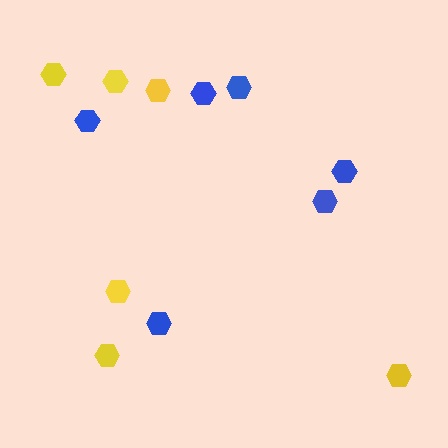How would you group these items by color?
There are 2 groups: one group of yellow hexagons (6) and one group of blue hexagons (6).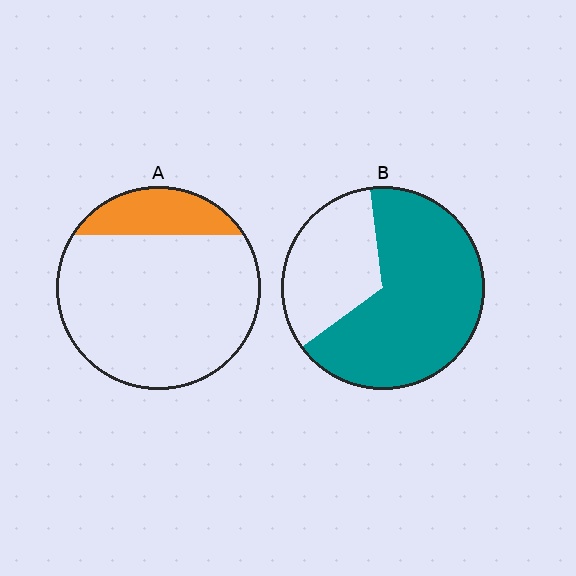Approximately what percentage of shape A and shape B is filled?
A is approximately 20% and B is approximately 65%.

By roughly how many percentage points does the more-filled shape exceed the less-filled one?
By roughly 50 percentage points (B over A).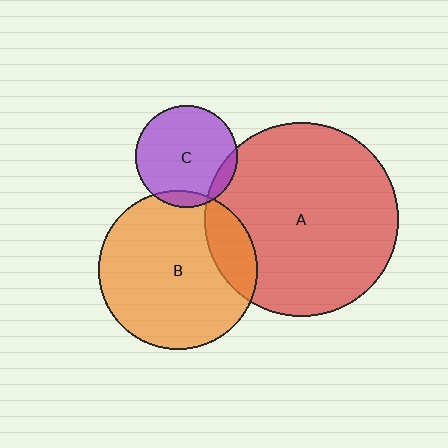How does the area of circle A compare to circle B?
Approximately 1.5 times.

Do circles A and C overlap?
Yes.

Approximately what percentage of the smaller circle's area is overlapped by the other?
Approximately 10%.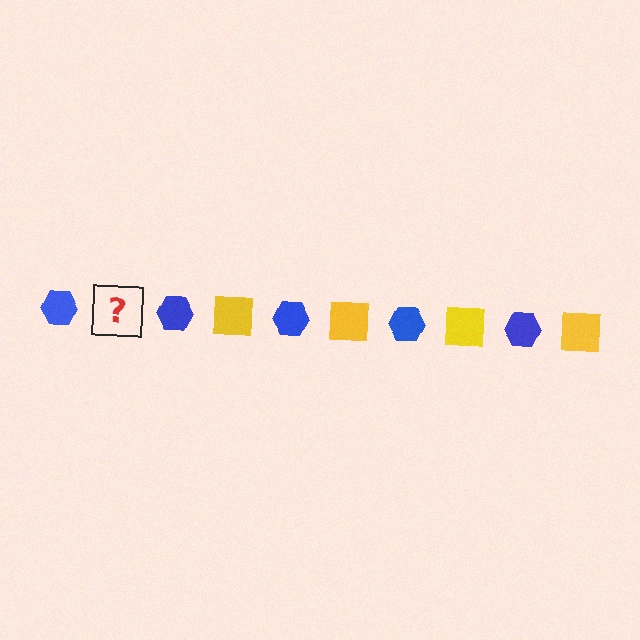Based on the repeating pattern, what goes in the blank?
The blank should be a yellow square.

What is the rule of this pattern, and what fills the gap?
The rule is that the pattern alternates between blue hexagon and yellow square. The gap should be filled with a yellow square.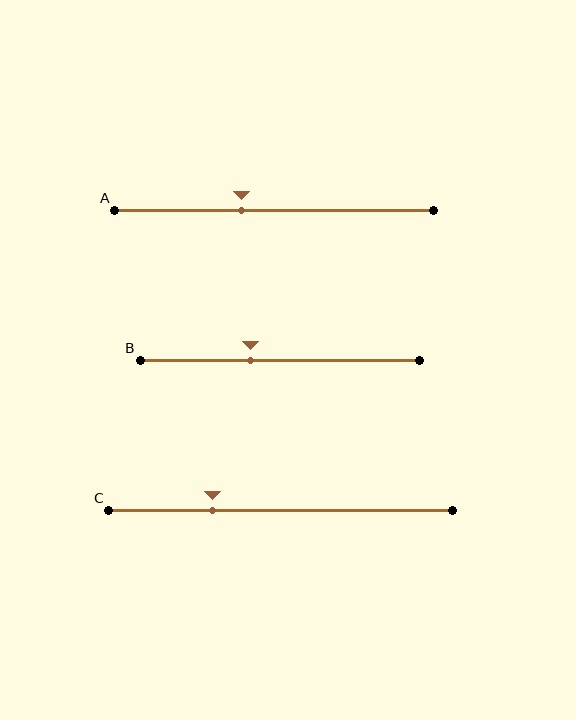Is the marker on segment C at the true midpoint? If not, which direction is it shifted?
No, the marker on segment C is shifted to the left by about 20% of the segment length.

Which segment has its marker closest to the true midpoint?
Segment A has its marker closest to the true midpoint.